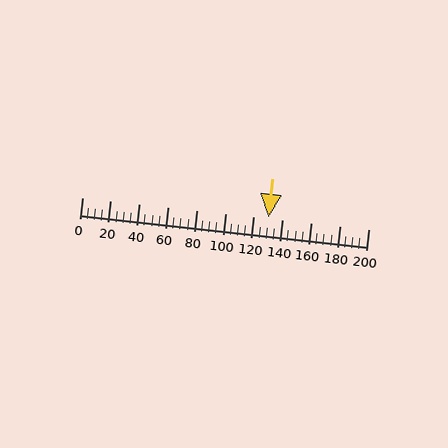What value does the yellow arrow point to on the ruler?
The yellow arrow points to approximately 130.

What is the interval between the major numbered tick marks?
The major tick marks are spaced 20 units apart.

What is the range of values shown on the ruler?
The ruler shows values from 0 to 200.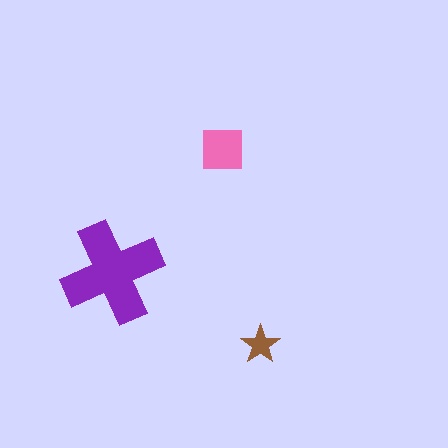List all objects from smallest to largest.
The brown star, the pink square, the purple cross.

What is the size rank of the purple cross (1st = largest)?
1st.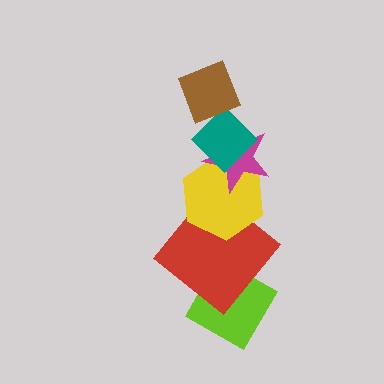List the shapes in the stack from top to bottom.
From top to bottom: the brown diamond, the teal diamond, the magenta star, the yellow hexagon, the red diamond, the lime diamond.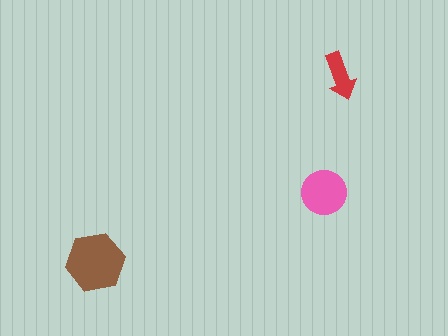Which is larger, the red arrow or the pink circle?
The pink circle.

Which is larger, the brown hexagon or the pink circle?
The brown hexagon.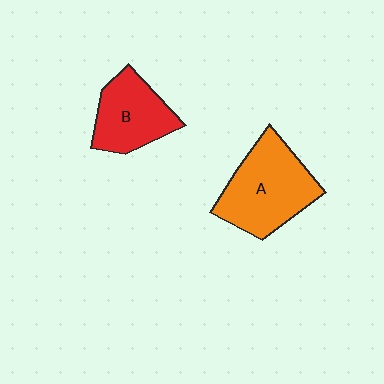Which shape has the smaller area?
Shape B (red).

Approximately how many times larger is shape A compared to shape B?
Approximately 1.4 times.